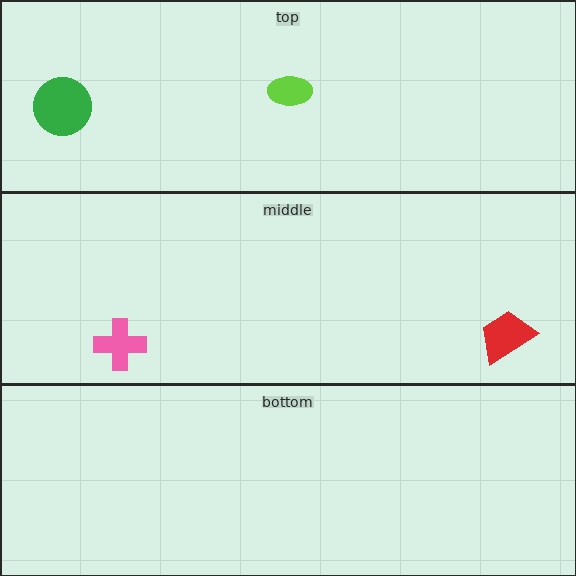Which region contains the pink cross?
The middle region.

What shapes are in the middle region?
The pink cross, the red trapezoid.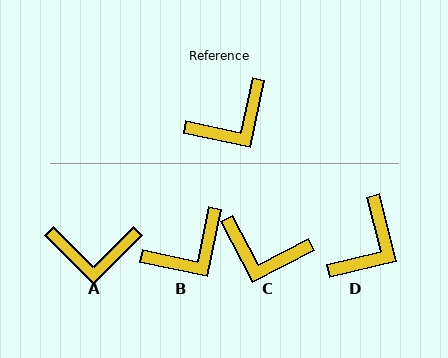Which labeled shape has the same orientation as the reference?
B.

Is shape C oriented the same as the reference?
No, it is off by about 51 degrees.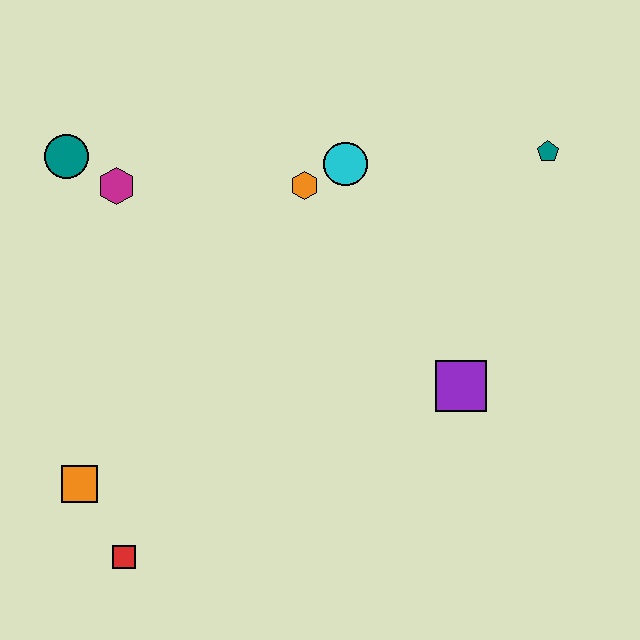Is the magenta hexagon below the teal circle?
Yes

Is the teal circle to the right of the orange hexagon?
No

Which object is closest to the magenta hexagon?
The teal circle is closest to the magenta hexagon.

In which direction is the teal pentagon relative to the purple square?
The teal pentagon is above the purple square.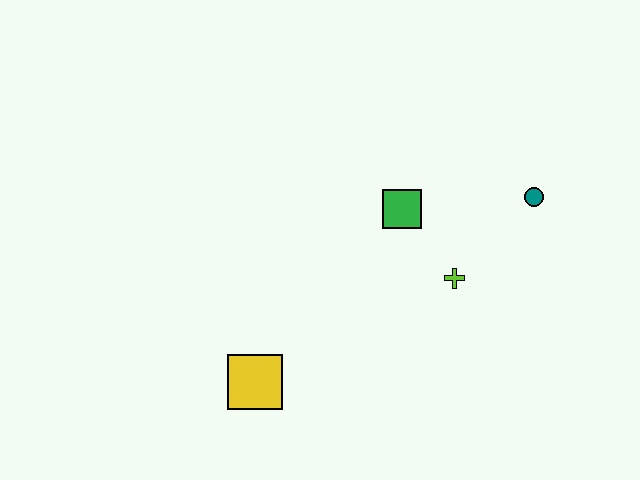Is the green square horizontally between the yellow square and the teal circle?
Yes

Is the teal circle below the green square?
No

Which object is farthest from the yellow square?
The teal circle is farthest from the yellow square.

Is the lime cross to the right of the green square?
Yes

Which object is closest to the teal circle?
The lime cross is closest to the teal circle.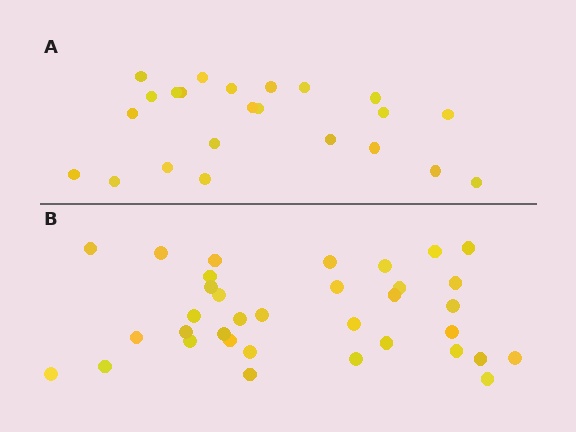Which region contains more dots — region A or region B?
Region B (the bottom region) has more dots.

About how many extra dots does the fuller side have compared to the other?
Region B has roughly 12 or so more dots than region A.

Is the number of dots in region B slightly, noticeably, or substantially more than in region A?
Region B has substantially more. The ratio is roughly 1.5 to 1.